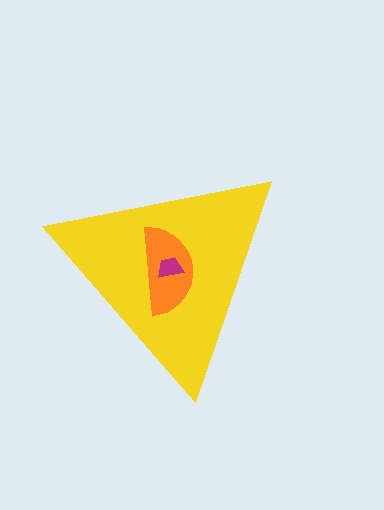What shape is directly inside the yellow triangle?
The orange semicircle.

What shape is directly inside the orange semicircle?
The magenta trapezoid.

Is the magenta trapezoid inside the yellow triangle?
Yes.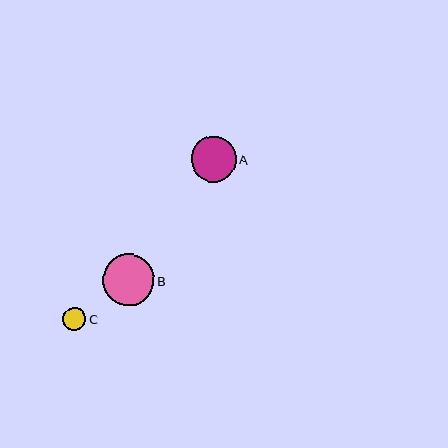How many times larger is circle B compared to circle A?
Circle B is approximately 1.1 times the size of circle A.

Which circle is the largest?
Circle B is the largest with a size of approximately 51 pixels.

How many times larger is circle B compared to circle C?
Circle B is approximately 2.2 times the size of circle C.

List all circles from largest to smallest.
From largest to smallest: B, A, C.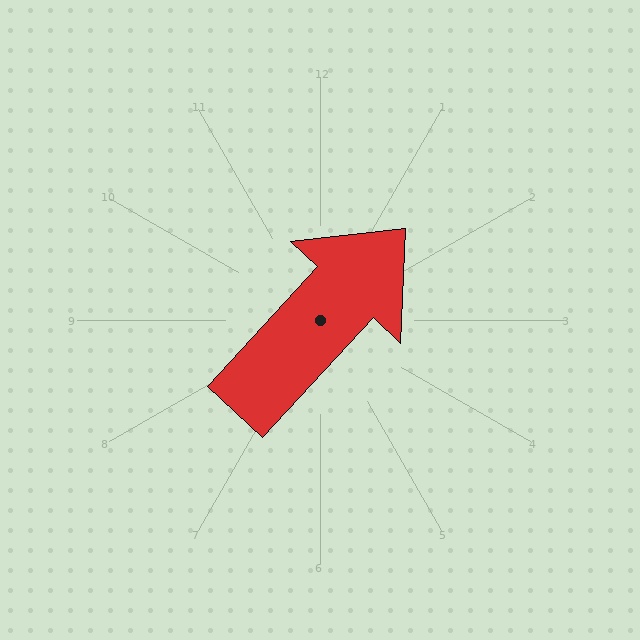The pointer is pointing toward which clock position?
Roughly 1 o'clock.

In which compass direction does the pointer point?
Northeast.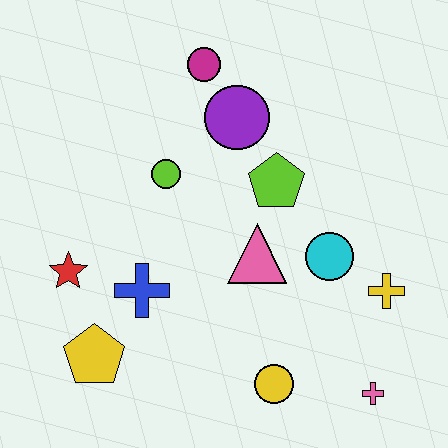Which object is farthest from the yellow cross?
The red star is farthest from the yellow cross.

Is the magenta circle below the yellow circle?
No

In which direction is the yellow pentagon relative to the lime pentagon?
The yellow pentagon is to the left of the lime pentagon.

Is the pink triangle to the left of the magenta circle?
No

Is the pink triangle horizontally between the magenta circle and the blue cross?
No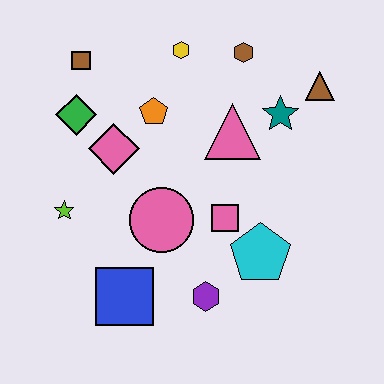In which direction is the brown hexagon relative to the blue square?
The brown hexagon is above the blue square.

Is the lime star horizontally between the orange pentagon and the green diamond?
No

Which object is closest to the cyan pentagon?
The pink square is closest to the cyan pentagon.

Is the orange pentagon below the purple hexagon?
No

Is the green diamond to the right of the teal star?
No